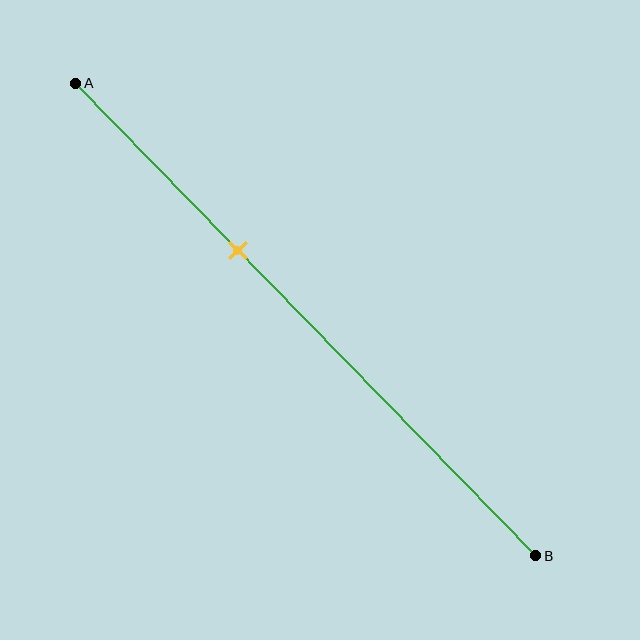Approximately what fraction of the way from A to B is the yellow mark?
The yellow mark is approximately 35% of the way from A to B.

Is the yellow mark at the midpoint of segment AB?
No, the mark is at about 35% from A, not at the 50% midpoint.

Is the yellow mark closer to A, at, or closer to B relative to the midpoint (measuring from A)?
The yellow mark is closer to point A than the midpoint of segment AB.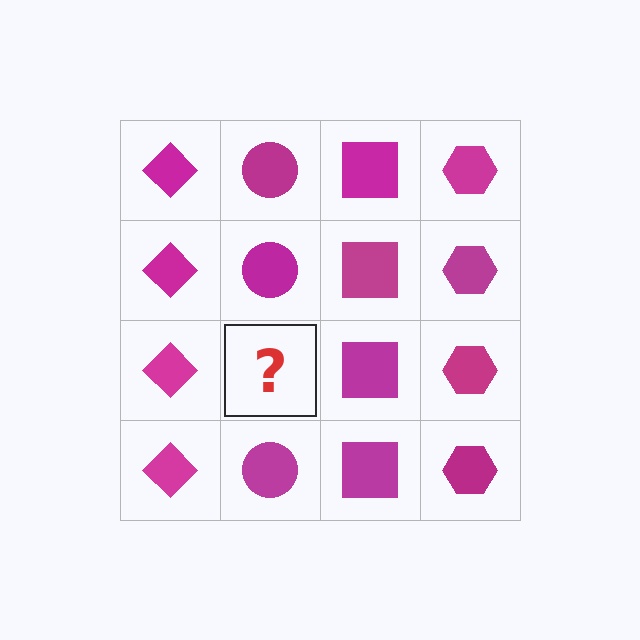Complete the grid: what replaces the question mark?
The question mark should be replaced with a magenta circle.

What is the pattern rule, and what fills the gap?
The rule is that each column has a consistent shape. The gap should be filled with a magenta circle.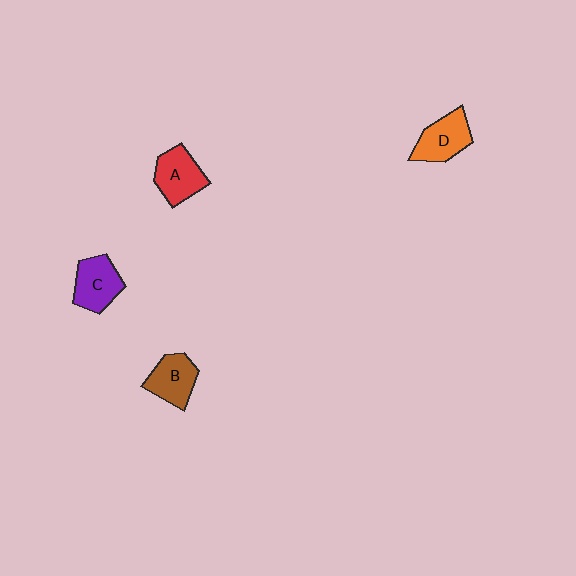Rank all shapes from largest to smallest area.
From largest to smallest: C (purple), A (red), D (orange), B (brown).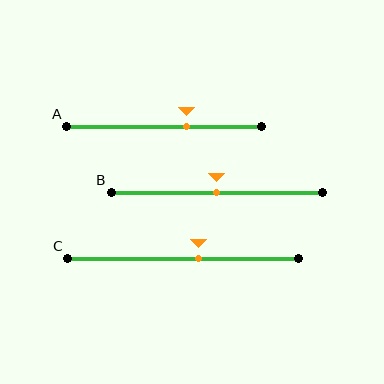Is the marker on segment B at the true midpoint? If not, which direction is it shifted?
Yes, the marker on segment B is at the true midpoint.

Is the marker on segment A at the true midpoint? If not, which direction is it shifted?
No, the marker on segment A is shifted to the right by about 12% of the segment length.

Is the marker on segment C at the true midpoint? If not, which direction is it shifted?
No, the marker on segment C is shifted to the right by about 7% of the segment length.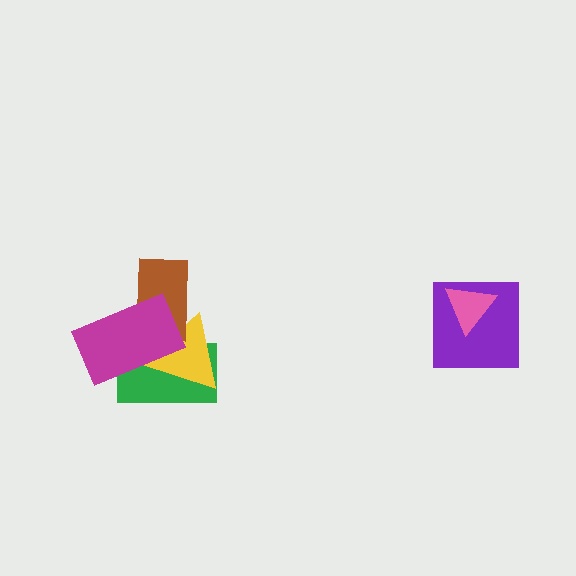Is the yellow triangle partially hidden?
Yes, it is partially covered by another shape.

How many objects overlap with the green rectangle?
3 objects overlap with the green rectangle.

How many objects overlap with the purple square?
1 object overlaps with the purple square.